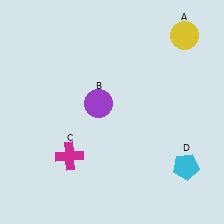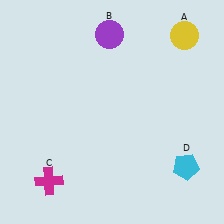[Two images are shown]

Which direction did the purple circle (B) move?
The purple circle (B) moved up.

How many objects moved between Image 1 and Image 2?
2 objects moved between the two images.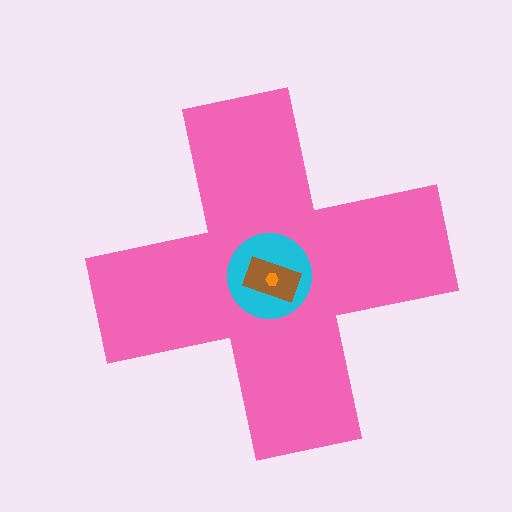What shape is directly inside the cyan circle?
The brown rectangle.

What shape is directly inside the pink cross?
The cyan circle.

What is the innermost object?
The orange hexagon.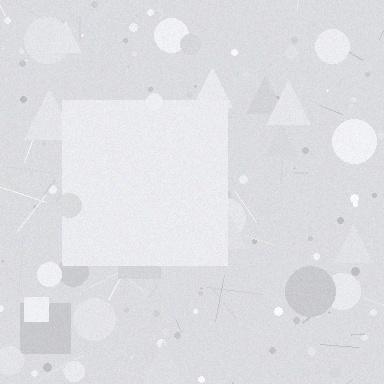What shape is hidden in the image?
A square is hidden in the image.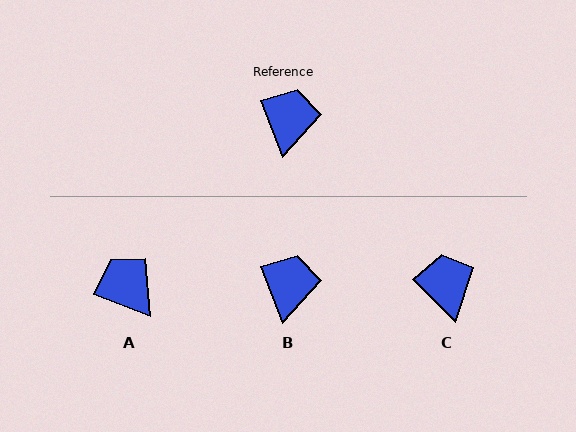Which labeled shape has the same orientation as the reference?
B.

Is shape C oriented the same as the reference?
No, it is off by about 24 degrees.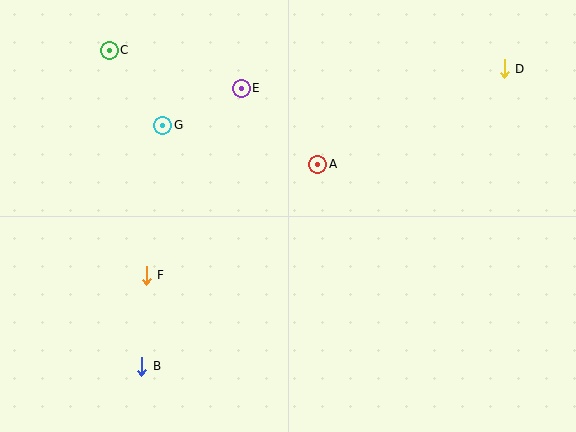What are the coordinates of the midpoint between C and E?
The midpoint between C and E is at (175, 69).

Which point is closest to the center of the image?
Point A at (318, 164) is closest to the center.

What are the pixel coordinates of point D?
Point D is at (504, 69).